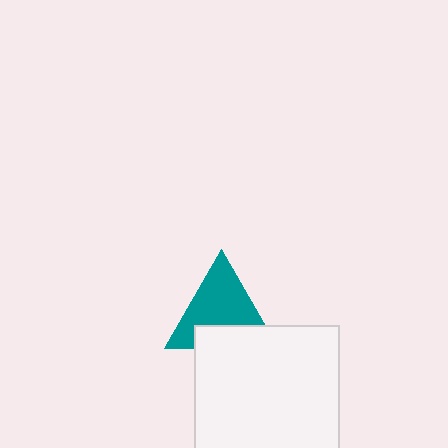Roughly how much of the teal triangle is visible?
Most of it is visible (roughly 68%).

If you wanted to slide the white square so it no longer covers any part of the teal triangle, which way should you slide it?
Slide it down — that is the most direct way to separate the two shapes.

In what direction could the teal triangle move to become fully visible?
The teal triangle could move up. That would shift it out from behind the white square entirely.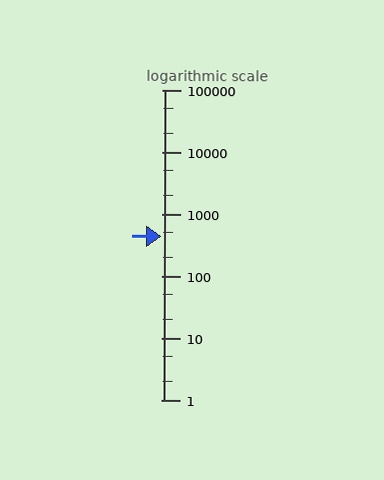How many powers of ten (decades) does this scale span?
The scale spans 5 decades, from 1 to 100000.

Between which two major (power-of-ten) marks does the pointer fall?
The pointer is between 100 and 1000.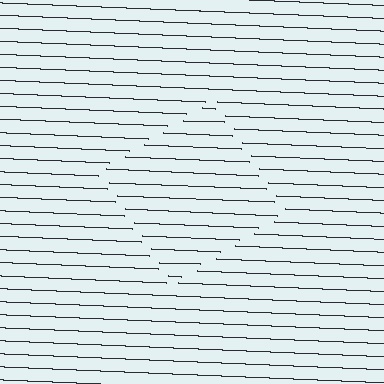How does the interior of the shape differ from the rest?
The interior of the shape contains the same grating, shifted by half a period — the contour is defined by the phase discontinuity where line-ends from the inner and outer gratings abut.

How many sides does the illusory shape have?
4 sides — the line-ends trace a square.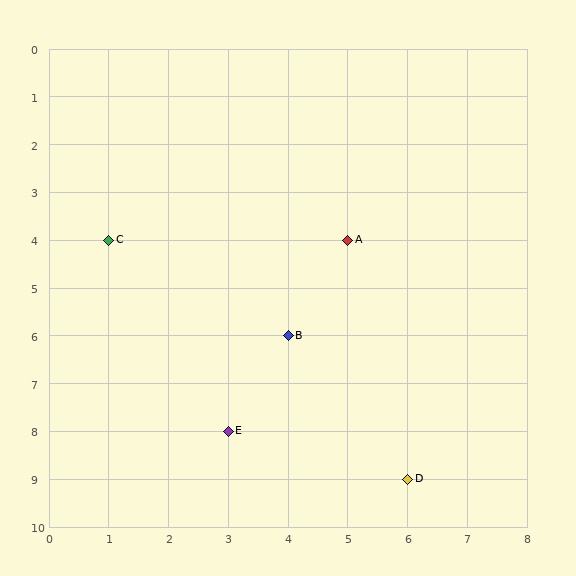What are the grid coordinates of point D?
Point D is at grid coordinates (6, 9).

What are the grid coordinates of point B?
Point B is at grid coordinates (4, 6).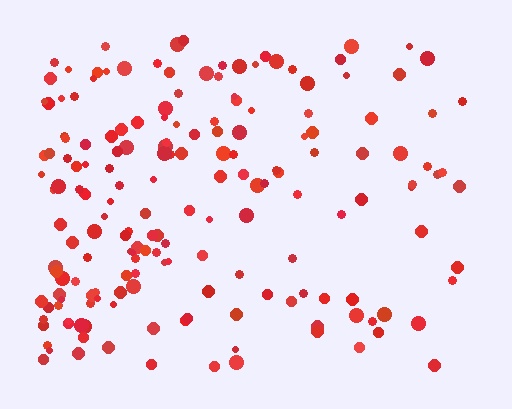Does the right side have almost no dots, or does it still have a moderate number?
Still a moderate number, just noticeably fewer than the left.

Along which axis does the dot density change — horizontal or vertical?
Horizontal.